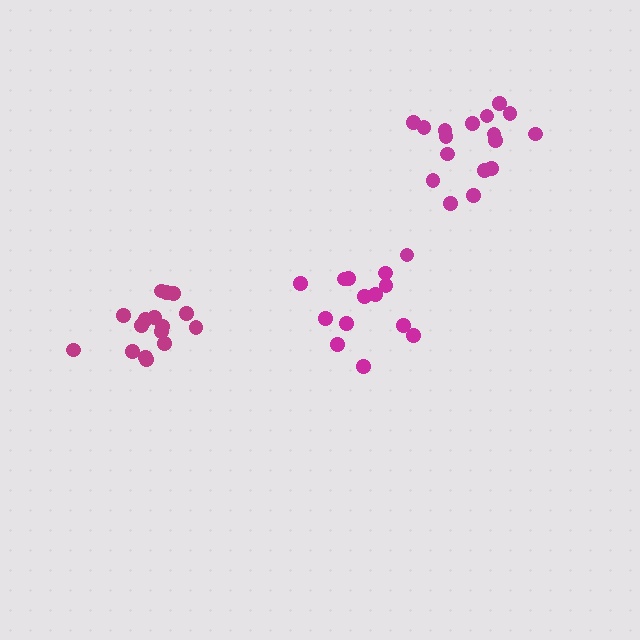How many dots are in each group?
Group 1: 13 dots, Group 2: 16 dots, Group 3: 18 dots (47 total).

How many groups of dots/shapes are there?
There are 3 groups.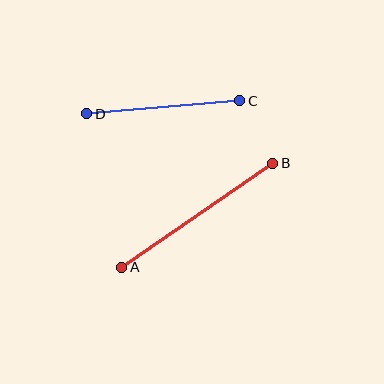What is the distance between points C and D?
The distance is approximately 154 pixels.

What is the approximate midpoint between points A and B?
The midpoint is at approximately (197, 215) pixels.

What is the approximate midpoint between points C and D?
The midpoint is at approximately (163, 107) pixels.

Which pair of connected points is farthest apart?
Points A and B are farthest apart.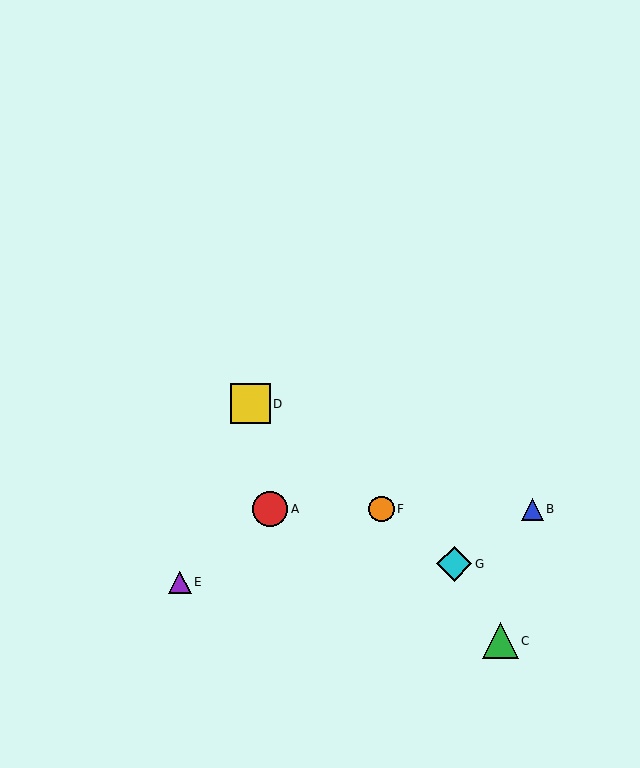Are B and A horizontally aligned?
Yes, both are at y≈509.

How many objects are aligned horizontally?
3 objects (A, B, F) are aligned horizontally.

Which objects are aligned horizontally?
Objects A, B, F are aligned horizontally.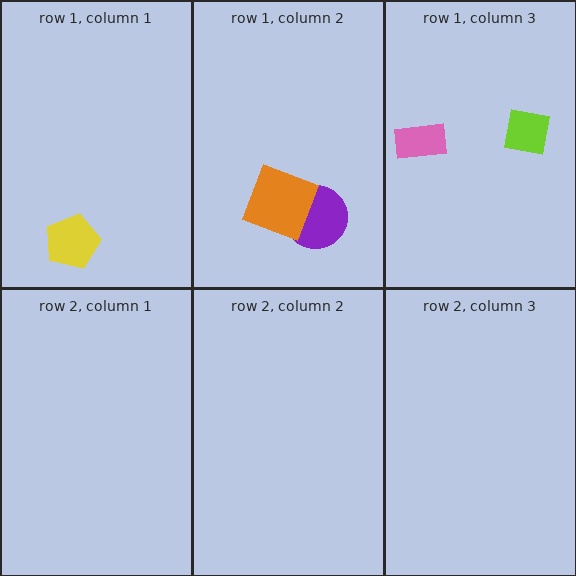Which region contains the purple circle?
The row 1, column 2 region.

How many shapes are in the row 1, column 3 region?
2.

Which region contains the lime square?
The row 1, column 3 region.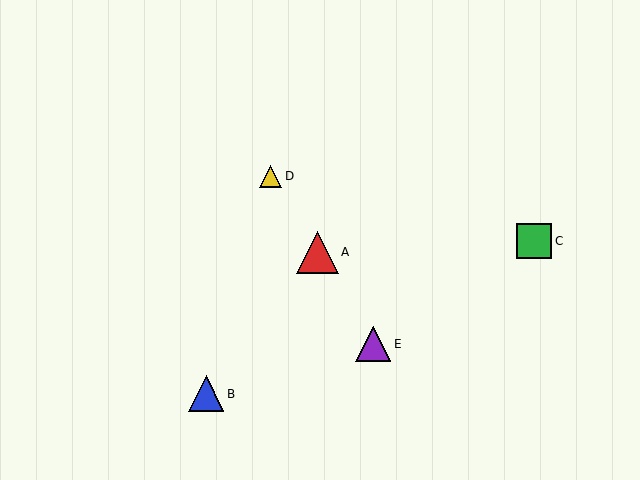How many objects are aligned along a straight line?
3 objects (A, D, E) are aligned along a straight line.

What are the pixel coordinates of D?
Object D is at (271, 176).